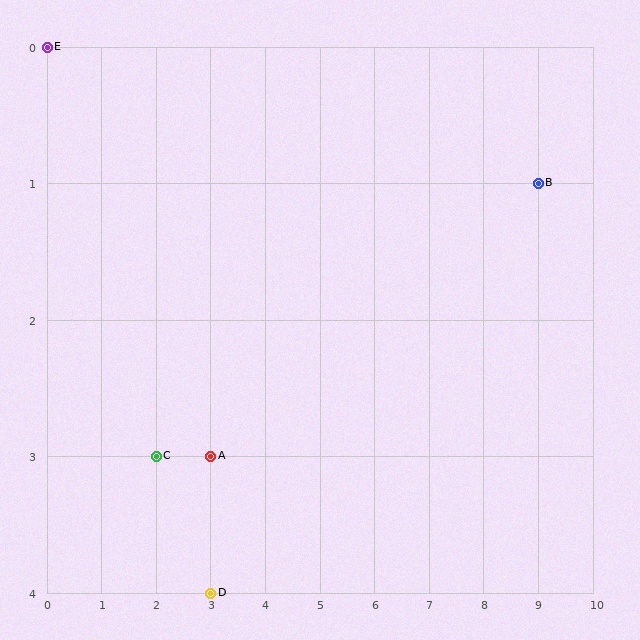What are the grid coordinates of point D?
Point D is at grid coordinates (3, 4).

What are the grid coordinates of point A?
Point A is at grid coordinates (3, 3).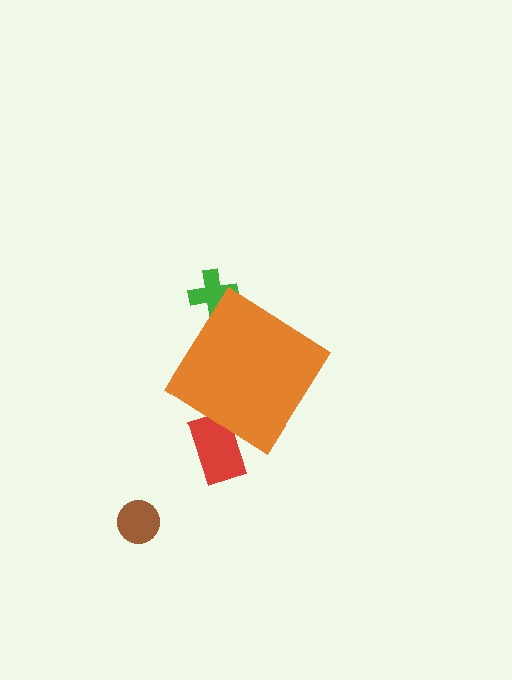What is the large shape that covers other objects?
An orange diamond.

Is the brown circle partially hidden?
No, the brown circle is fully visible.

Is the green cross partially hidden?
Yes, the green cross is partially hidden behind the orange diamond.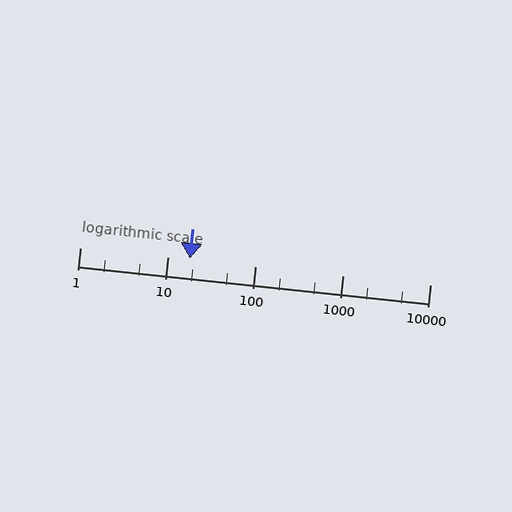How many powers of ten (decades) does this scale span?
The scale spans 4 decades, from 1 to 10000.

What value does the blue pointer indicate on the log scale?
The pointer indicates approximately 18.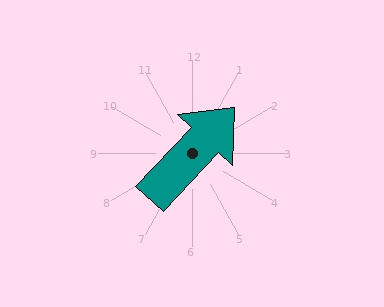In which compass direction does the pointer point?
Northeast.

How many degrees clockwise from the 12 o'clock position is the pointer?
Approximately 43 degrees.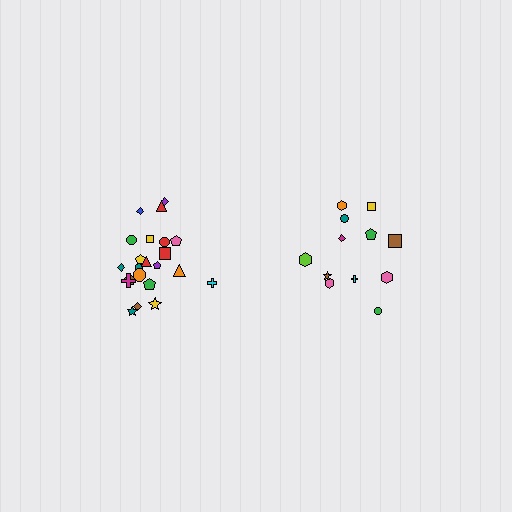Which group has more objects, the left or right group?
The left group.